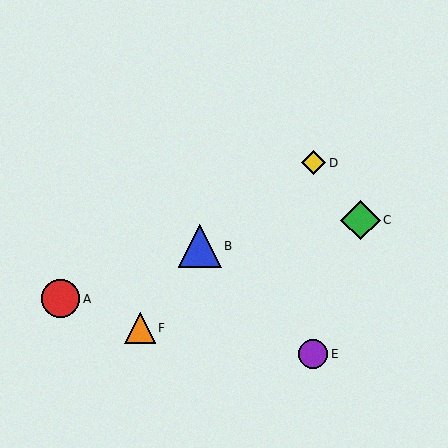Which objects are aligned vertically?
Objects D, E are aligned vertically.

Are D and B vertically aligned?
No, D is at x≈313 and B is at x≈200.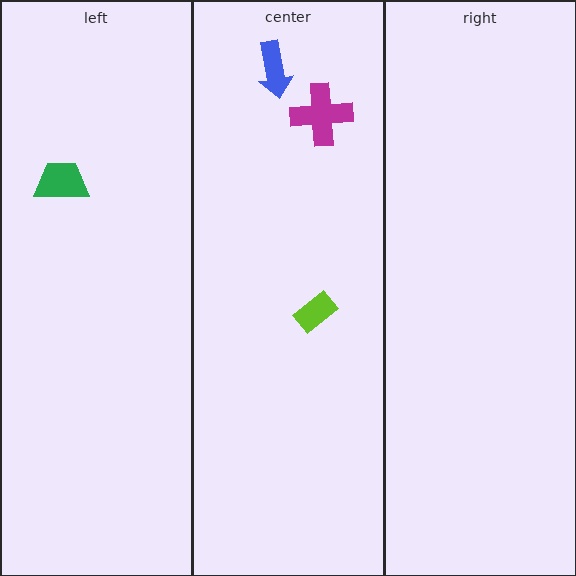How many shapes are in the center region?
3.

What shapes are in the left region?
The green trapezoid.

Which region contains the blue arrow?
The center region.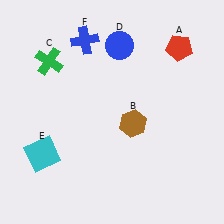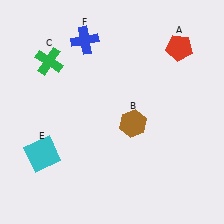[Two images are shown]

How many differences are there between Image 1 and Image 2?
There is 1 difference between the two images.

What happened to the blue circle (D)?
The blue circle (D) was removed in Image 2. It was in the top-right area of Image 1.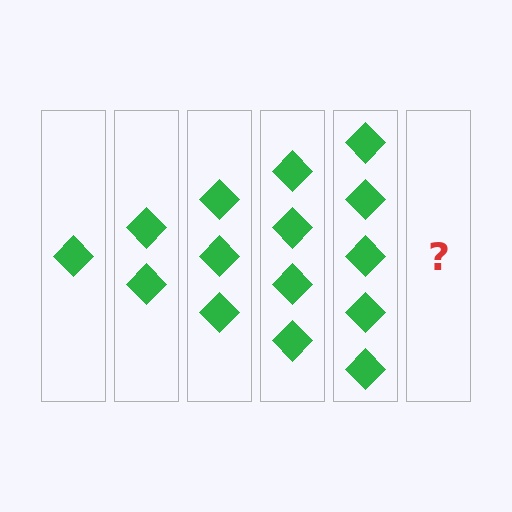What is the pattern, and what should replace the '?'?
The pattern is that each step adds one more diamond. The '?' should be 6 diamonds.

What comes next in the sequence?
The next element should be 6 diamonds.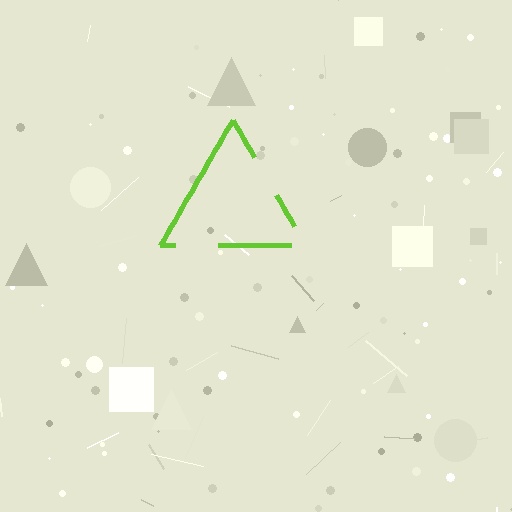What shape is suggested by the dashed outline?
The dashed outline suggests a triangle.